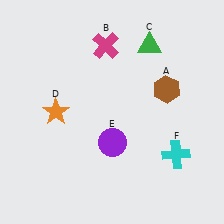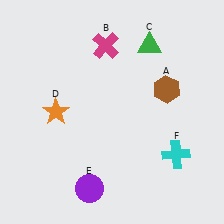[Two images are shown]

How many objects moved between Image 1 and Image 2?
1 object moved between the two images.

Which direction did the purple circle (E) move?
The purple circle (E) moved down.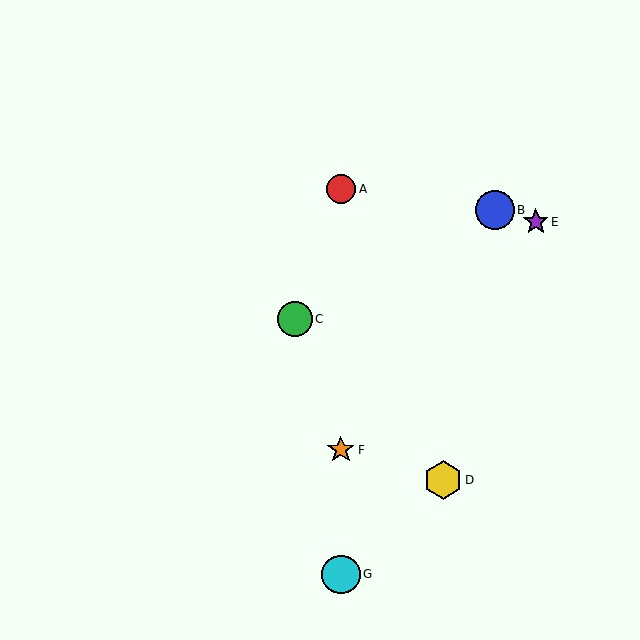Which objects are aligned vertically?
Objects A, F, G are aligned vertically.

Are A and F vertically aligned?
Yes, both are at x≈341.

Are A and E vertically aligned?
No, A is at x≈341 and E is at x≈536.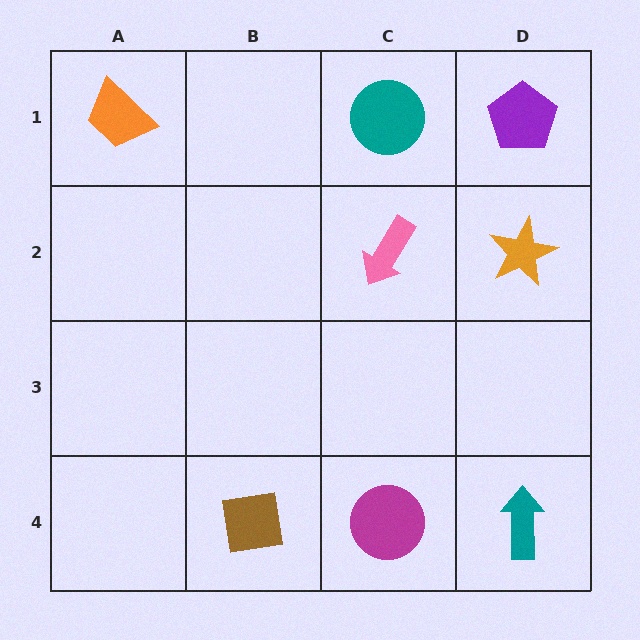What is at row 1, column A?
An orange trapezoid.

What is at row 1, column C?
A teal circle.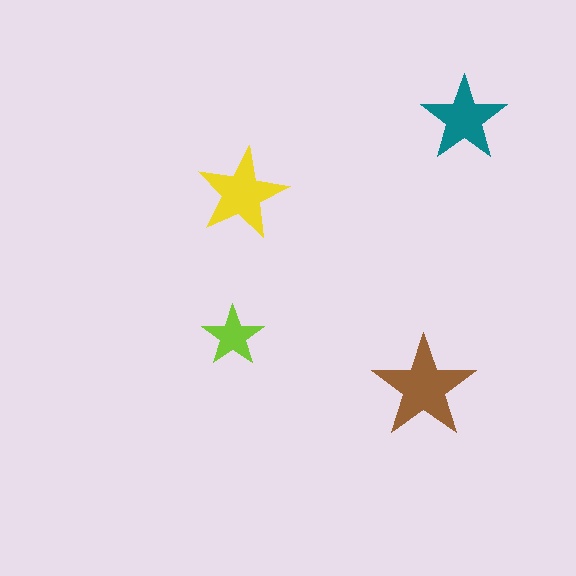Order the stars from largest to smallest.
the brown one, the yellow one, the teal one, the lime one.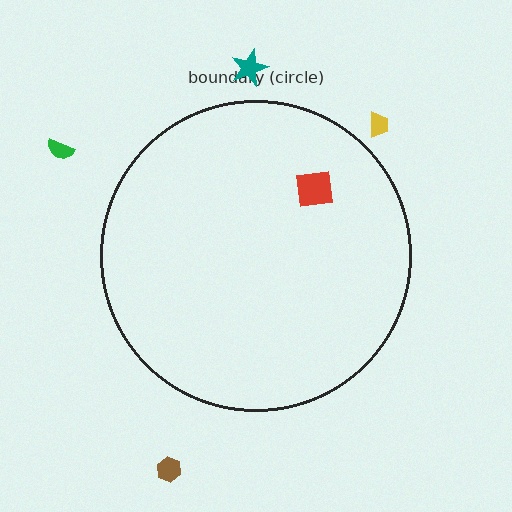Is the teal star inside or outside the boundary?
Outside.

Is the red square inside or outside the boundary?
Inside.